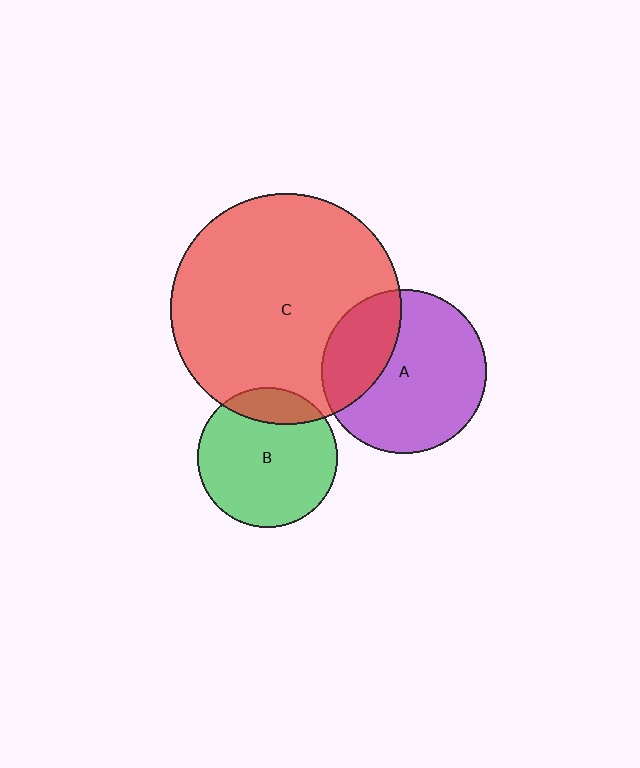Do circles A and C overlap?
Yes.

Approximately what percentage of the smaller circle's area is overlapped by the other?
Approximately 30%.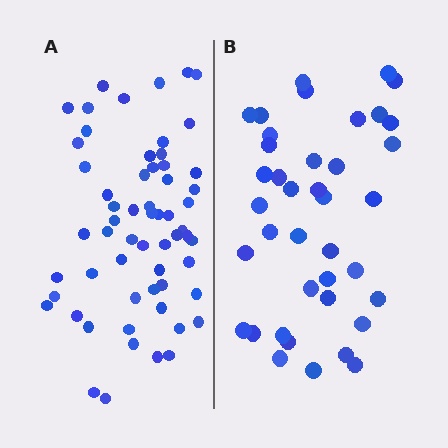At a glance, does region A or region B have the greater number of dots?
Region A (the left region) has more dots.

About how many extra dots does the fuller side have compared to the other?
Region A has approximately 20 more dots than region B.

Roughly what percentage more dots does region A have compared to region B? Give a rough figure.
About 55% more.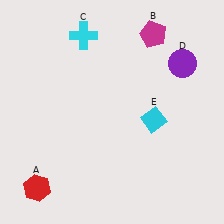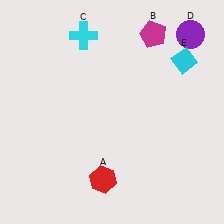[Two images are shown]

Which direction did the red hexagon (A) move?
The red hexagon (A) moved right.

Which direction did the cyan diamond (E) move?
The cyan diamond (E) moved up.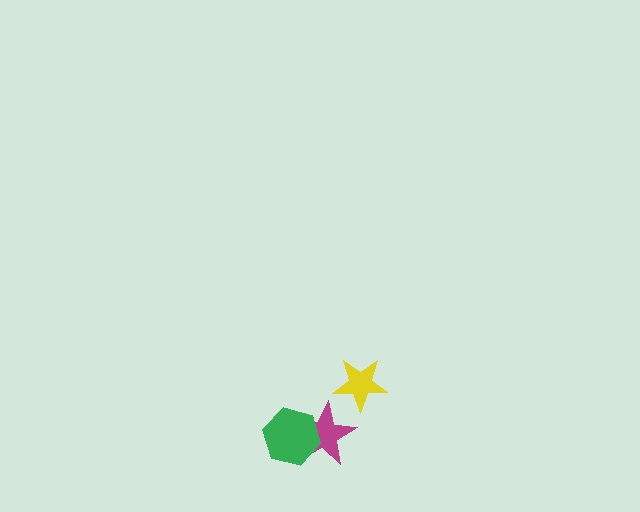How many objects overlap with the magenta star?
1 object overlaps with the magenta star.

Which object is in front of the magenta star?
The green hexagon is in front of the magenta star.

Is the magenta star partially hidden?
Yes, it is partially covered by another shape.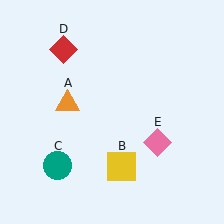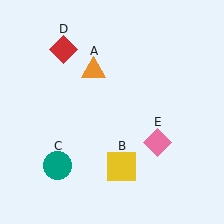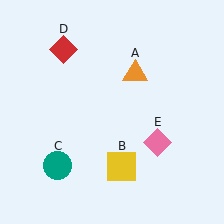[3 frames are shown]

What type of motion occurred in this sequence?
The orange triangle (object A) rotated clockwise around the center of the scene.